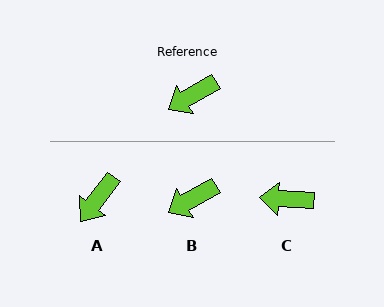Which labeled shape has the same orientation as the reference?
B.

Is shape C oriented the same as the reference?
No, it is off by about 33 degrees.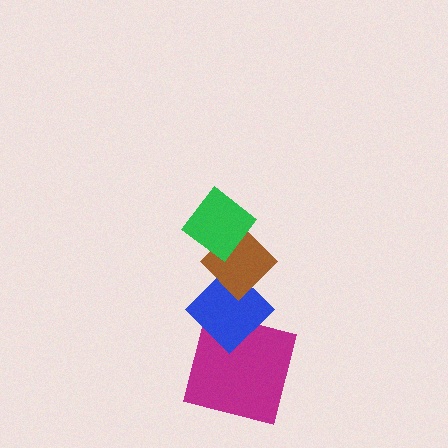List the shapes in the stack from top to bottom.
From top to bottom: the green diamond, the brown diamond, the blue diamond, the magenta square.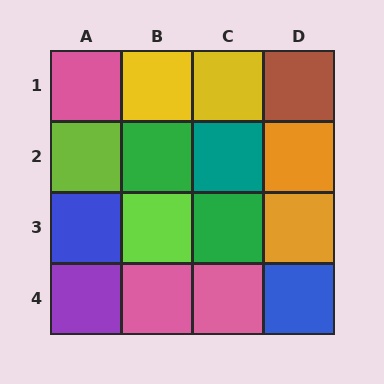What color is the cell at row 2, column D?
Orange.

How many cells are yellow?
2 cells are yellow.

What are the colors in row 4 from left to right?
Purple, pink, pink, blue.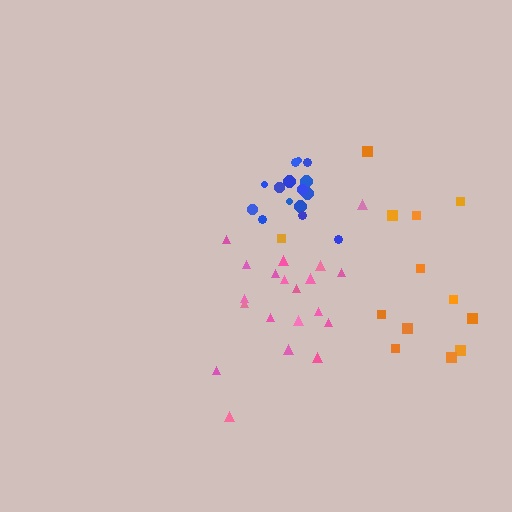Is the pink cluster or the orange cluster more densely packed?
Pink.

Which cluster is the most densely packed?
Blue.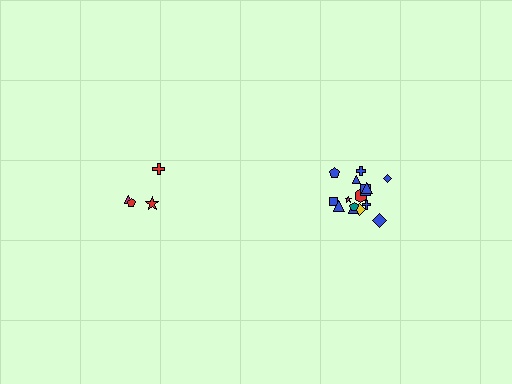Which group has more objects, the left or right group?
The right group.